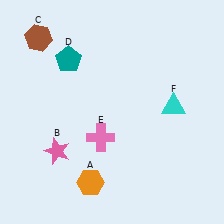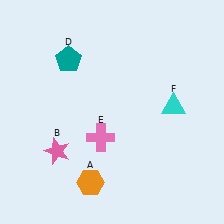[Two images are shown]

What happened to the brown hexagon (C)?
The brown hexagon (C) was removed in Image 2. It was in the top-left area of Image 1.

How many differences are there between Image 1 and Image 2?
There is 1 difference between the two images.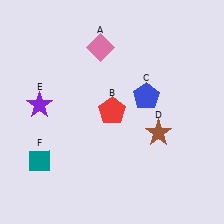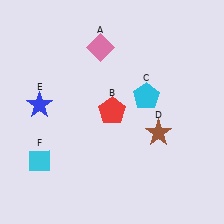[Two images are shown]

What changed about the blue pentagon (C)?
In Image 1, C is blue. In Image 2, it changed to cyan.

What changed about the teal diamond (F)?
In Image 1, F is teal. In Image 2, it changed to cyan.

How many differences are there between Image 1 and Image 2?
There are 3 differences between the two images.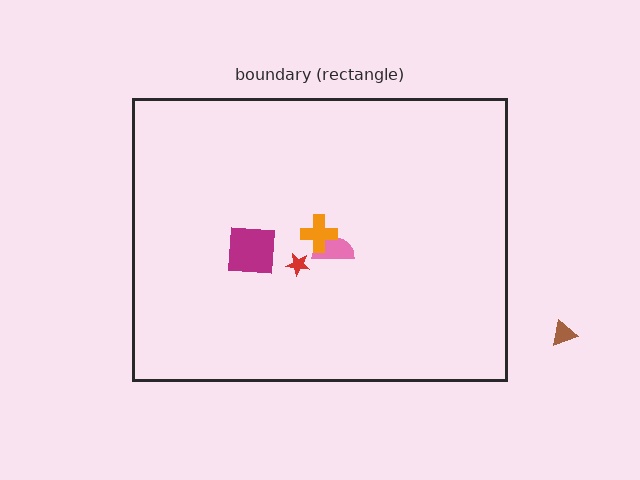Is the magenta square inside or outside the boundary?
Inside.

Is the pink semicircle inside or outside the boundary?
Inside.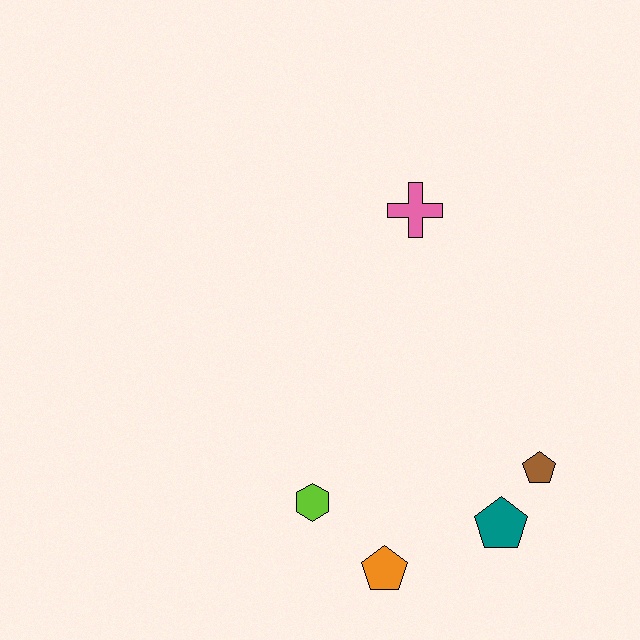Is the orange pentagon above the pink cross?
No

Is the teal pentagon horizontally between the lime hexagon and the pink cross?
No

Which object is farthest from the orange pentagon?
The pink cross is farthest from the orange pentagon.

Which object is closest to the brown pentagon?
The teal pentagon is closest to the brown pentagon.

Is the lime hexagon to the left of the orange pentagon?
Yes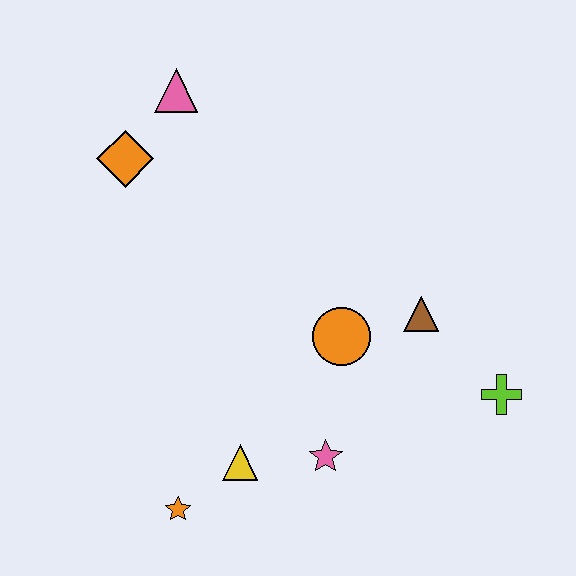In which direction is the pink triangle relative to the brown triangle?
The pink triangle is to the left of the brown triangle.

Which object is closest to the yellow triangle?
The orange star is closest to the yellow triangle.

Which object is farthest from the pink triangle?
The lime cross is farthest from the pink triangle.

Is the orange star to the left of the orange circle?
Yes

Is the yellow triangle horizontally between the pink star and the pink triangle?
Yes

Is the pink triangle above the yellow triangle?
Yes